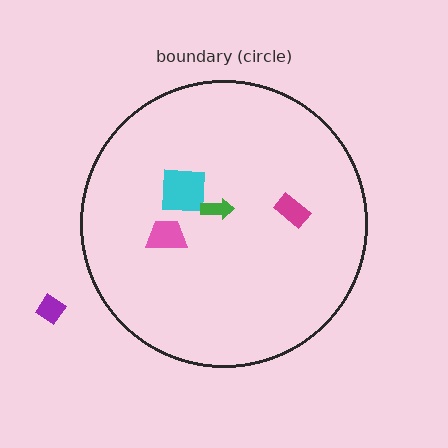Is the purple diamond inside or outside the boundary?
Outside.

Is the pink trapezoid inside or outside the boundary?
Inside.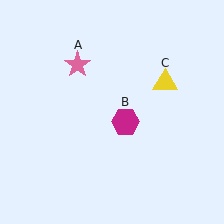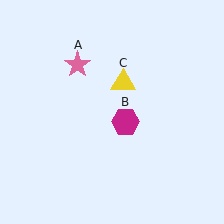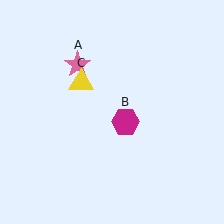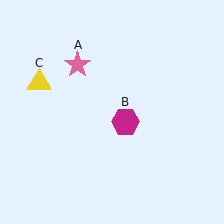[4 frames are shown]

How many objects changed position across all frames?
1 object changed position: yellow triangle (object C).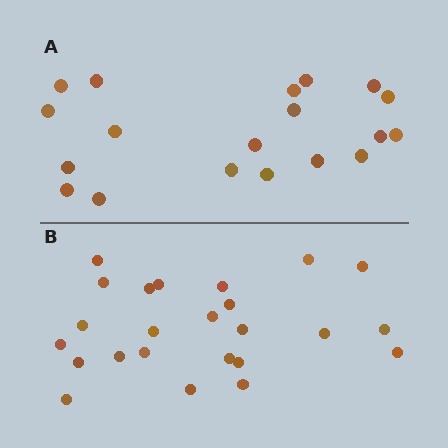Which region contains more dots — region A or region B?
Region B (the bottom region) has more dots.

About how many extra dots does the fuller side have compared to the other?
Region B has about 5 more dots than region A.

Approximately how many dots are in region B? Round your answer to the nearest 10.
About 20 dots. (The exact count is 24, which rounds to 20.)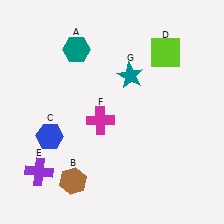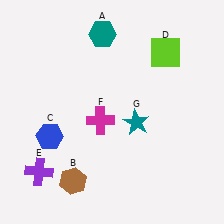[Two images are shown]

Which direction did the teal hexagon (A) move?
The teal hexagon (A) moved right.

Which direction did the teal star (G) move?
The teal star (G) moved down.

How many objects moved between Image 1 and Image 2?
2 objects moved between the two images.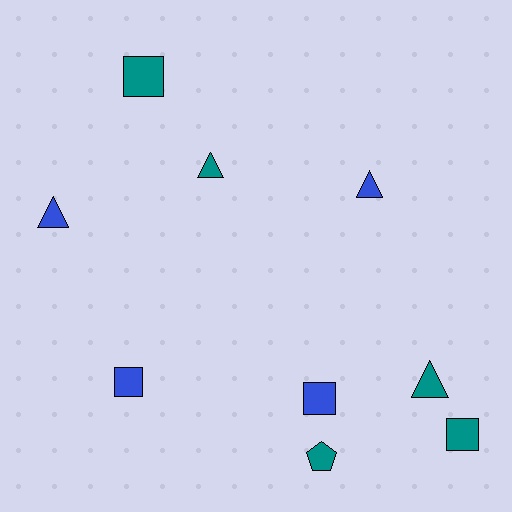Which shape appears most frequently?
Square, with 4 objects.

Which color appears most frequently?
Teal, with 5 objects.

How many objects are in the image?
There are 9 objects.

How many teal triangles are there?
There are 2 teal triangles.